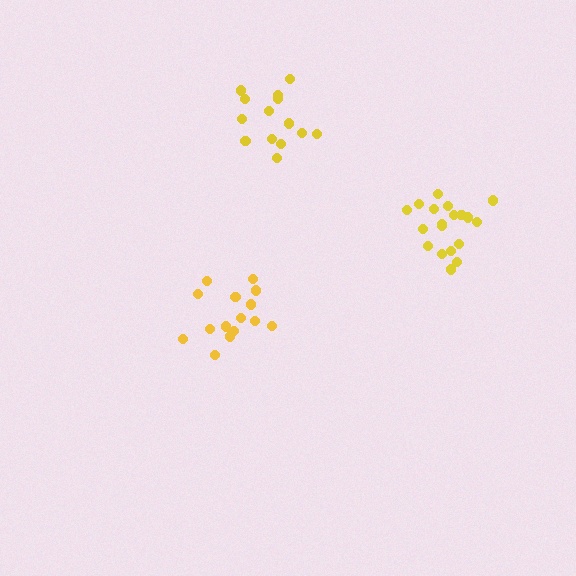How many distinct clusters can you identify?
There are 3 distinct clusters.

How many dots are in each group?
Group 1: 15 dots, Group 2: 15 dots, Group 3: 19 dots (49 total).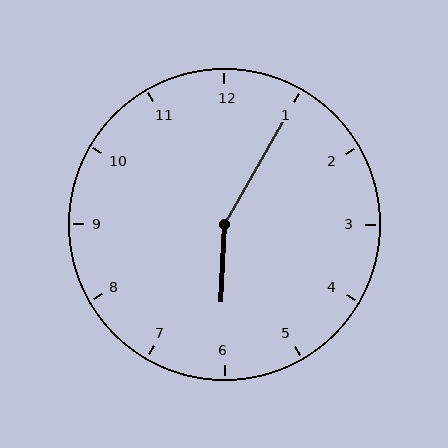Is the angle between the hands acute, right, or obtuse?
It is obtuse.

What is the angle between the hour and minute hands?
Approximately 152 degrees.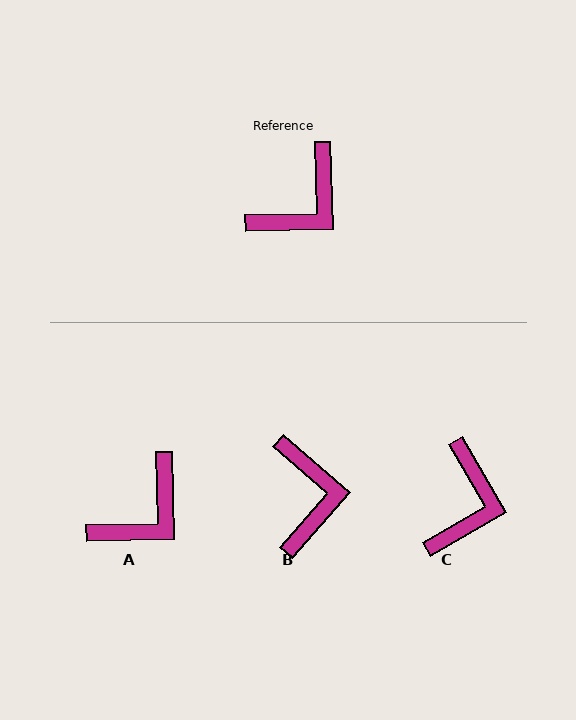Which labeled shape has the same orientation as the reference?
A.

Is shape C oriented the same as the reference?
No, it is off by about 28 degrees.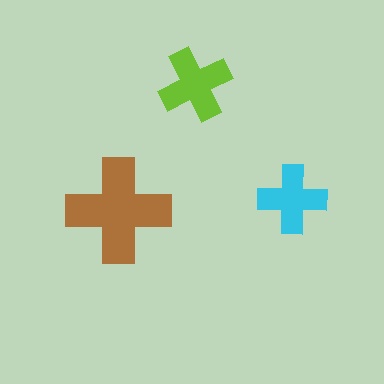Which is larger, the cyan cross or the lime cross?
The lime one.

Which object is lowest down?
The brown cross is bottommost.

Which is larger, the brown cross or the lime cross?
The brown one.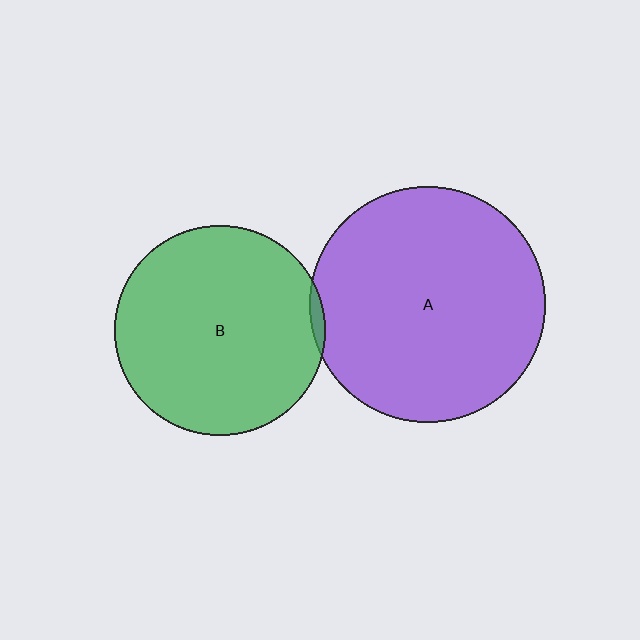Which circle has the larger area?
Circle A (purple).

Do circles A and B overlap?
Yes.